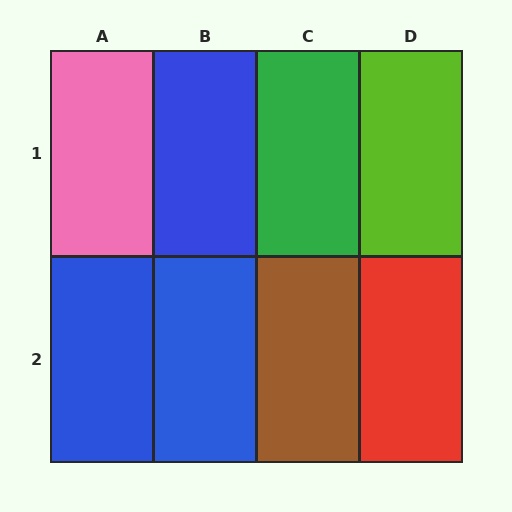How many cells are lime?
1 cell is lime.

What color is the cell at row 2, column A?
Blue.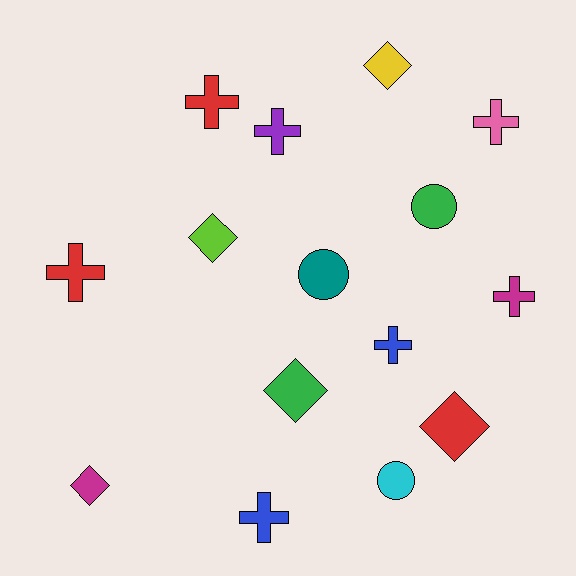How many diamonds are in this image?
There are 5 diamonds.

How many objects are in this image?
There are 15 objects.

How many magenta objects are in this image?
There are 2 magenta objects.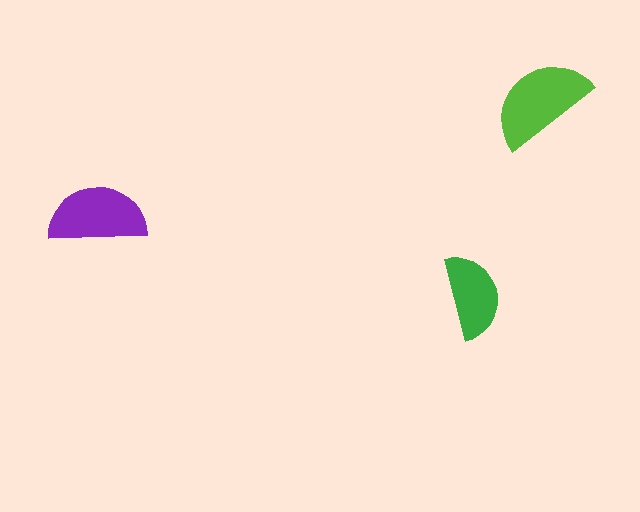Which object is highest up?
The lime semicircle is topmost.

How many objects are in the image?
There are 3 objects in the image.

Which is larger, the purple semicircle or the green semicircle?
The purple one.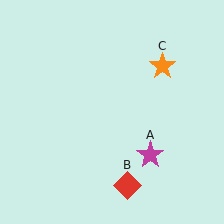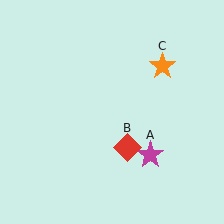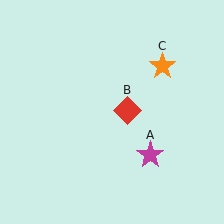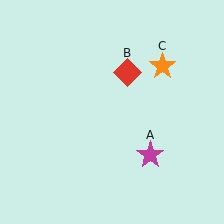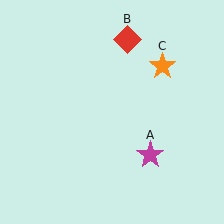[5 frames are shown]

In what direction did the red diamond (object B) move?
The red diamond (object B) moved up.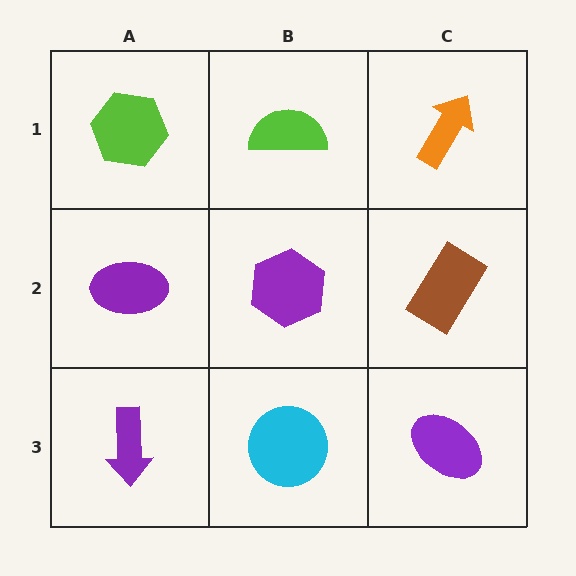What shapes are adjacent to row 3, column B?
A purple hexagon (row 2, column B), a purple arrow (row 3, column A), a purple ellipse (row 3, column C).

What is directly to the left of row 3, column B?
A purple arrow.